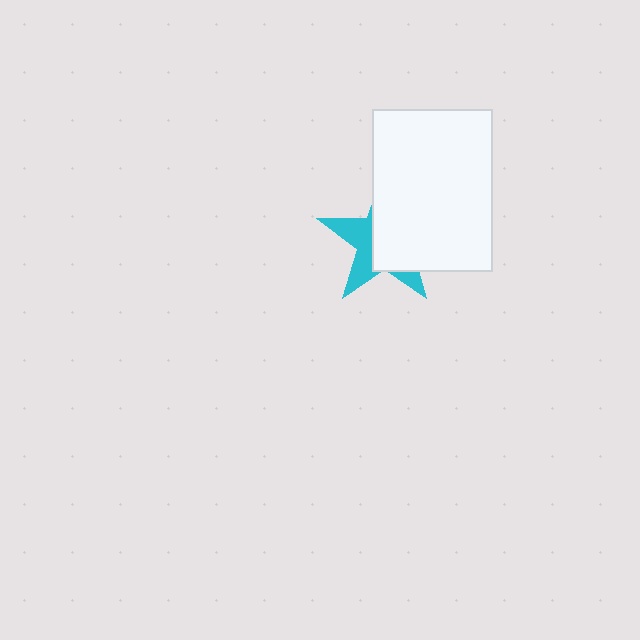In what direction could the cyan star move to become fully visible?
The cyan star could move left. That would shift it out from behind the white rectangle entirely.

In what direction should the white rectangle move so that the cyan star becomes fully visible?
The white rectangle should move right. That is the shortest direction to clear the overlap and leave the cyan star fully visible.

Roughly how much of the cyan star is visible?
A small part of it is visible (roughly 39%).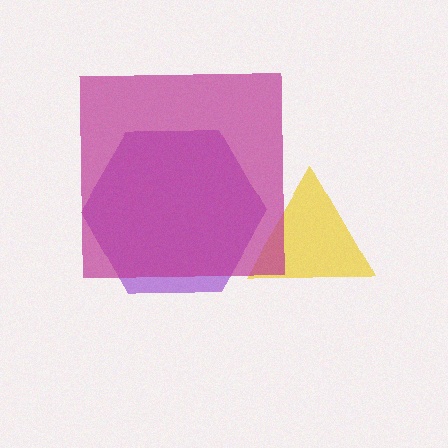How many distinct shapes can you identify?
There are 3 distinct shapes: a purple hexagon, a yellow triangle, a magenta square.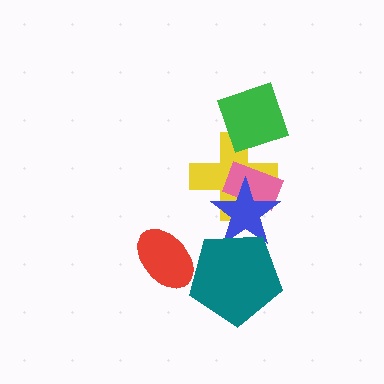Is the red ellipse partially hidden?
No, no other shape covers it.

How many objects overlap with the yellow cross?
3 objects overlap with the yellow cross.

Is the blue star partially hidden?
Yes, it is partially covered by another shape.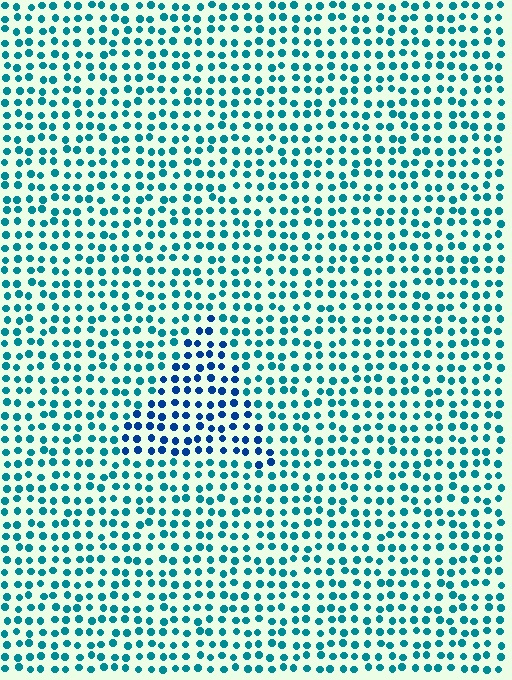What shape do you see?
I see a triangle.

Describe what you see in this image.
The image is filled with small teal elements in a uniform arrangement. A triangle-shaped region is visible where the elements are tinted to a slightly different hue, forming a subtle color boundary.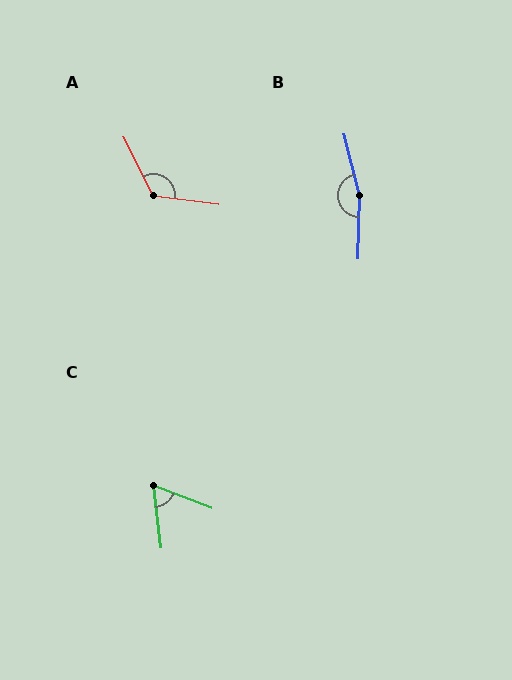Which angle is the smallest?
C, at approximately 62 degrees.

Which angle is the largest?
B, at approximately 164 degrees.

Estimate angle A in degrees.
Approximately 124 degrees.